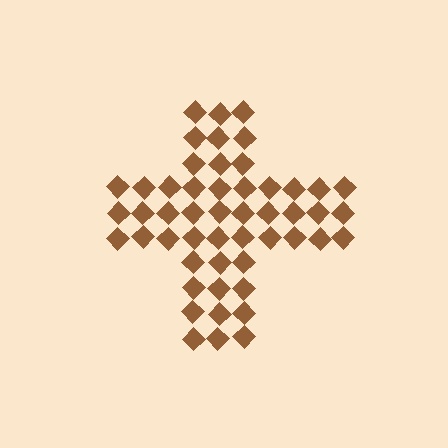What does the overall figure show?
The overall figure shows a cross.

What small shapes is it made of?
It is made of small diamonds.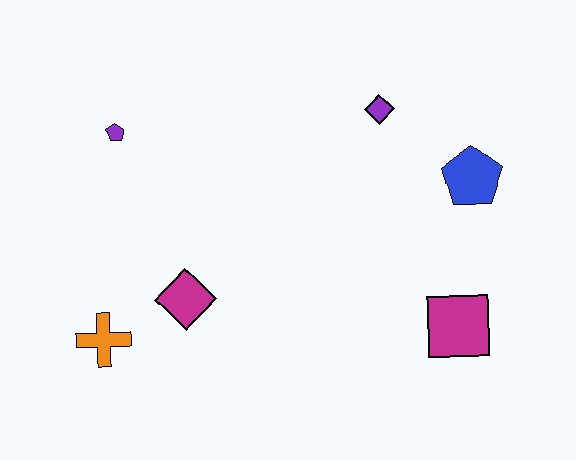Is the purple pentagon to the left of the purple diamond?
Yes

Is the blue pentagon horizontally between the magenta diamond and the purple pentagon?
No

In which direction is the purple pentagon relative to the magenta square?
The purple pentagon is to the left of the magenta square.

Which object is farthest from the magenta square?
The purple pentagon is farthest from the magenta square.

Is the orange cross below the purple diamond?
Yes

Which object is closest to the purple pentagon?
The magenta diamond is closest to the purple pentagon.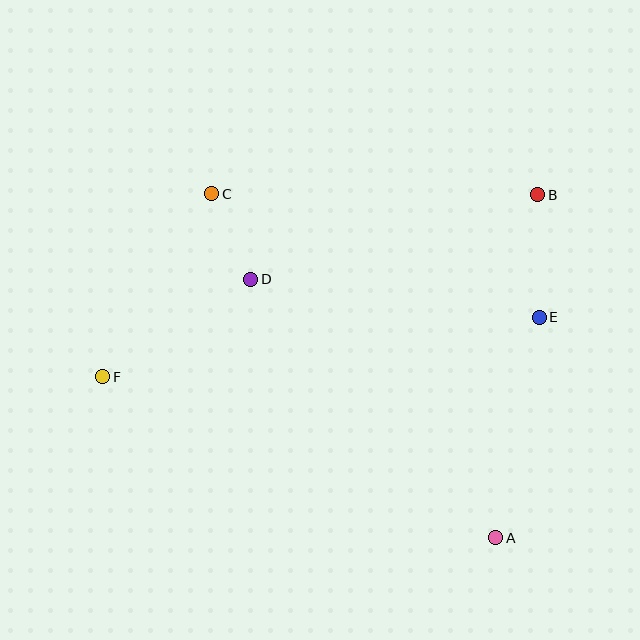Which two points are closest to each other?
Points C and D are closest to each other.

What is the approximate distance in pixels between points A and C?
The distance between A and C is approximately 446 pixels.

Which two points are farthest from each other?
Points B and F are farthest from each other.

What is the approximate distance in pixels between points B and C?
The distance between B and C is approximately 326 pixels.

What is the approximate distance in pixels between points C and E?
The distance between C and E is approximately 350 pixels.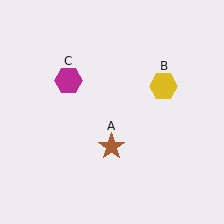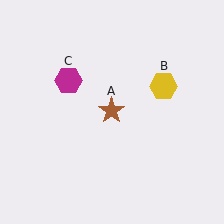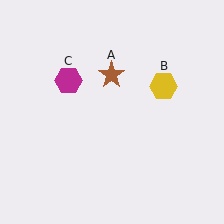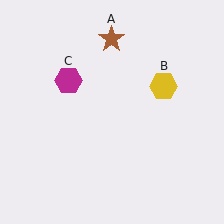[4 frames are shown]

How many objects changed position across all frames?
1 object changed position: brown star (object A).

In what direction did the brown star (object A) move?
The brown star (object A) moved up.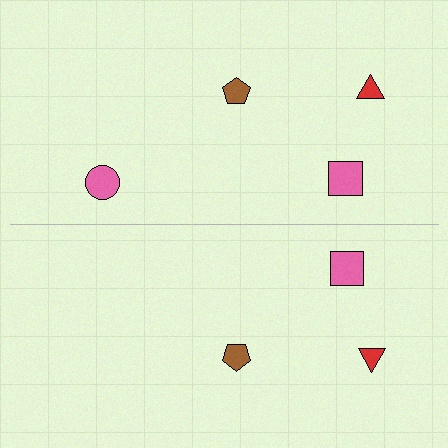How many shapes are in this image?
There are 7 shapes in this image.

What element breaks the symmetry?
A pink circle is missing from the bottom side.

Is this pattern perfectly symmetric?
No, the pattern is not perfectly symmetric. A pink circle is missing from the bottom side.